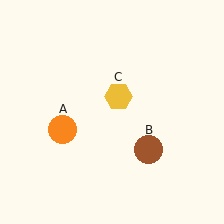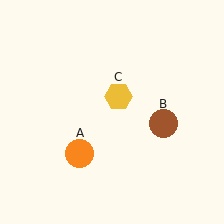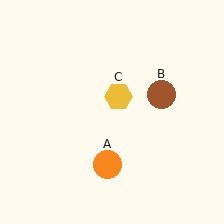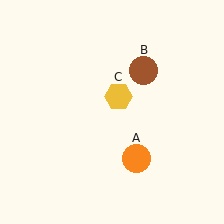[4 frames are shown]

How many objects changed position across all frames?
2 objects changed position: orange circle (object A), brown circle (object B).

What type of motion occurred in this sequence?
The orange circle (object A), brown circle (object B) rotated counterclockwise around the center of the scene.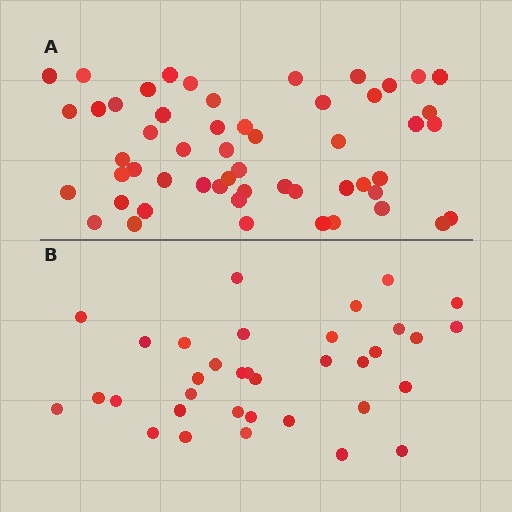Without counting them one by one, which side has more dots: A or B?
Region A (the top region) has more dots.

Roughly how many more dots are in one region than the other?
Region A has approximately 20 more dots than region B.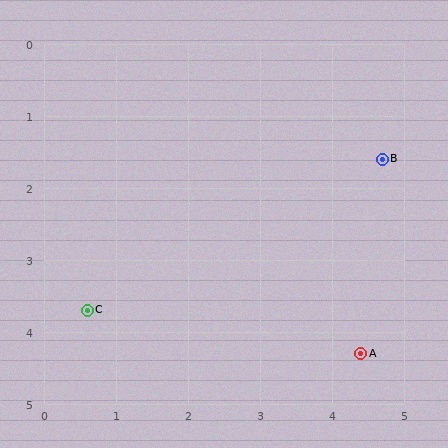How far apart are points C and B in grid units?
Points C and B are about 4.6 grid units apart.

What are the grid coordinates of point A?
Point A is at approximately (4.4, 4.3).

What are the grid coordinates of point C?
Point C is at approximately (0.6, 3.7).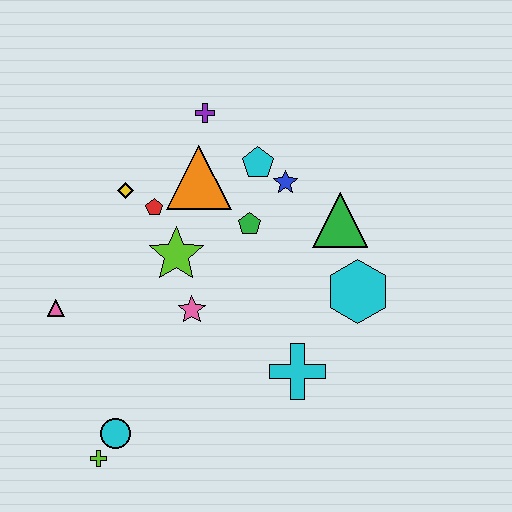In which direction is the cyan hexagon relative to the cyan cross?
The cyan hexagon is above the cyan cross.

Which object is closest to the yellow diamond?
The red pentagon is closest to the yellow diamond.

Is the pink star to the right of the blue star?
No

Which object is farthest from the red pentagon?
The lime cross is farthest from the red pentagon.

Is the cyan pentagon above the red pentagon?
Yes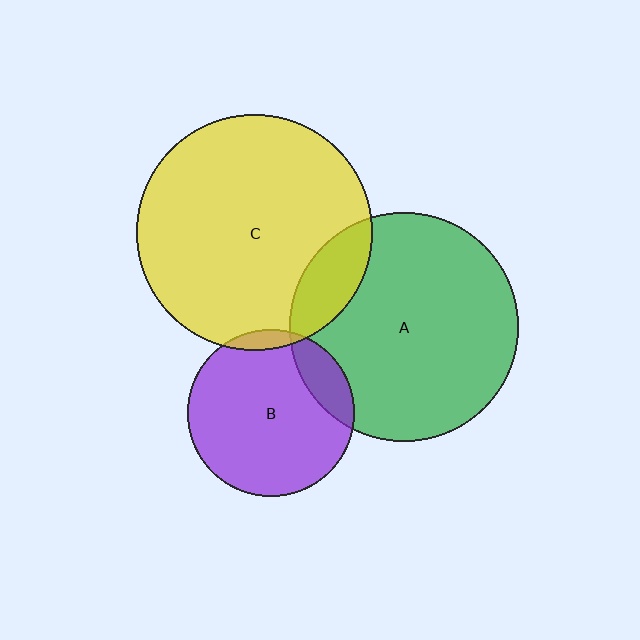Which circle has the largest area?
Circle C (yellow).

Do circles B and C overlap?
Yes.